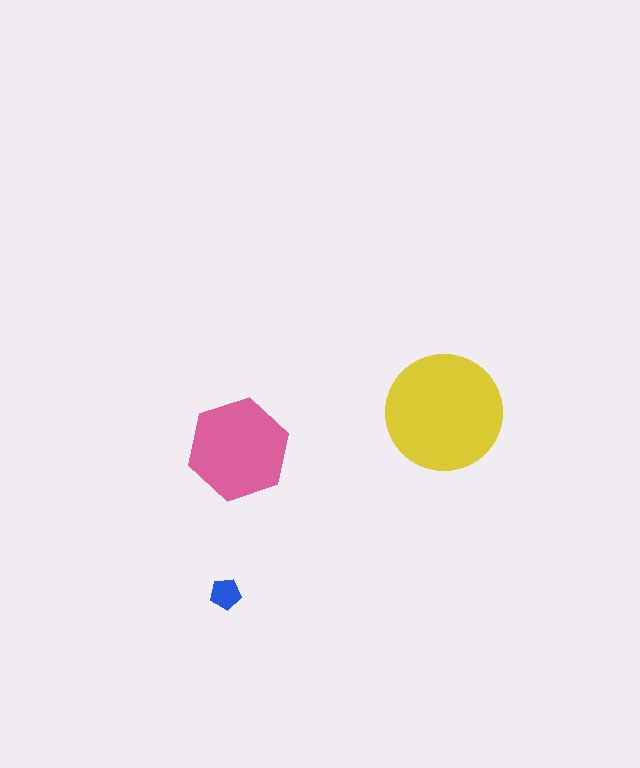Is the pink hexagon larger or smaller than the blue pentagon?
Larger.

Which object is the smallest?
The blue pentagon.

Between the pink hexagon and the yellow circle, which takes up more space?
The yellow circle.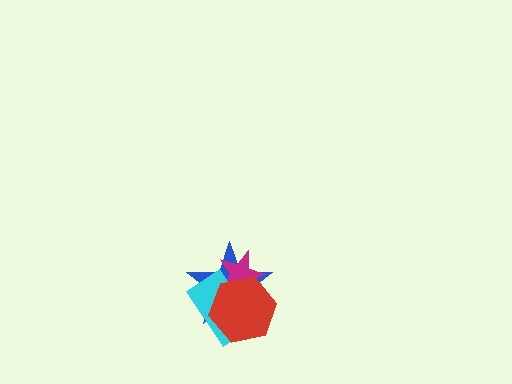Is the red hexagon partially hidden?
No, no other shape covers it.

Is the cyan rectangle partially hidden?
Yes, it is partially covered by another shape.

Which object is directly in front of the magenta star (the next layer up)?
The cyan rectangle is directly in front of the magenta star.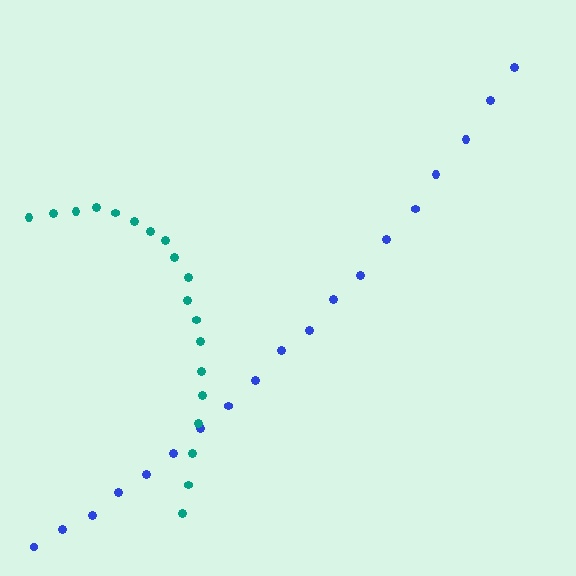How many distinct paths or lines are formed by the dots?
There are 2 distinct paths.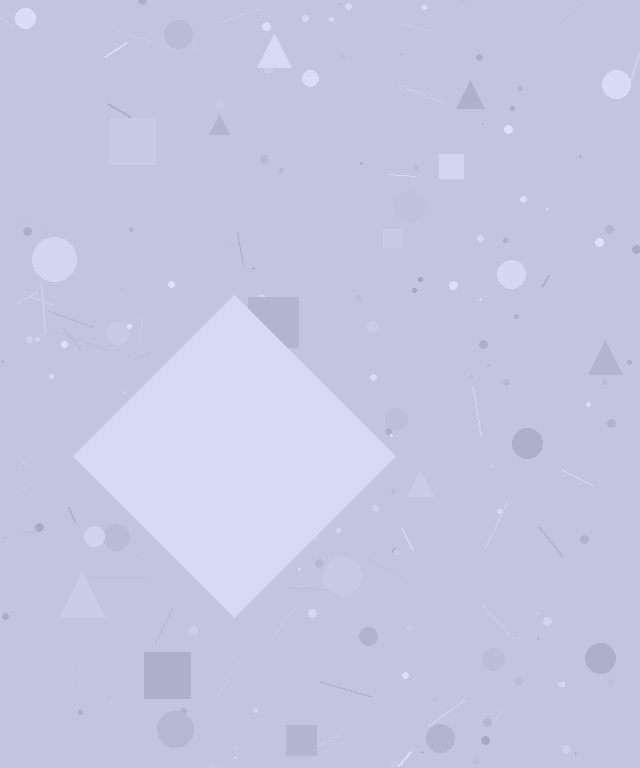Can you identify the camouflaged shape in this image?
The camouflaged shape is a diamond.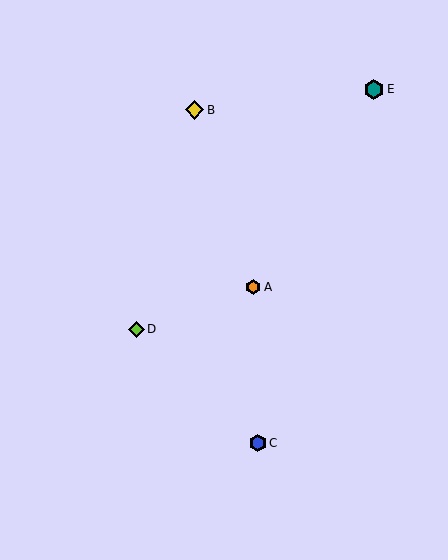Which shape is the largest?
The teal hexagon (labeled E) is the largest.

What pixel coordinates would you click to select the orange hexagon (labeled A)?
Click at (253, 287) to select the orange hexagon A.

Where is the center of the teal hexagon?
The center of the teal hexagon is at (374, 89).